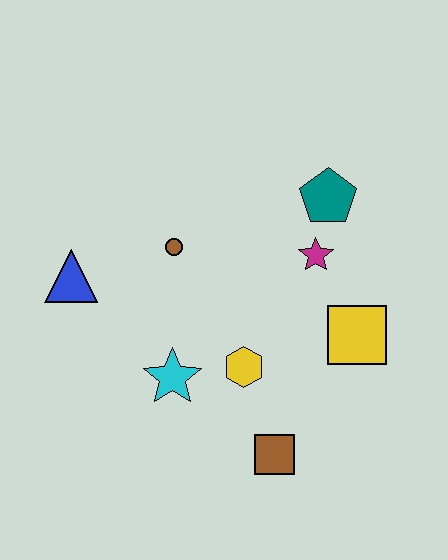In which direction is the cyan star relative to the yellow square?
The cyan star is to the left of the yellow square.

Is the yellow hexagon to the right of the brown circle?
Yes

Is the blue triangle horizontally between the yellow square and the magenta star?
No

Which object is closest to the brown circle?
The blue triangle is closest to the brown circle.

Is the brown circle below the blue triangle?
No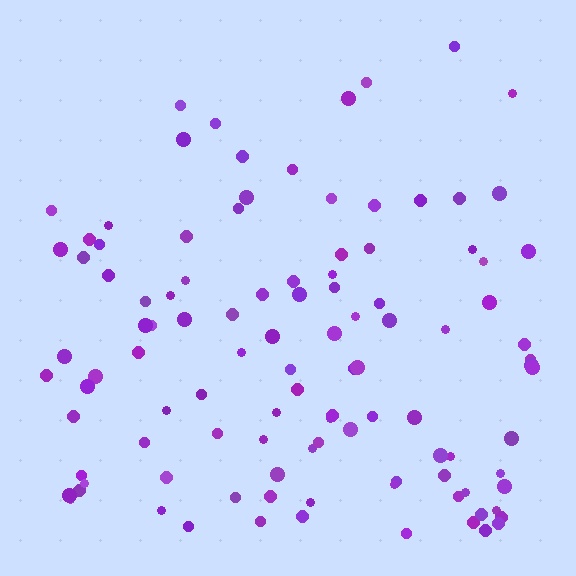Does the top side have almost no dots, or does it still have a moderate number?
Still a moderate number, just noticeably fewer than the bottom.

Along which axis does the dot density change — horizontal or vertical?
Vertical.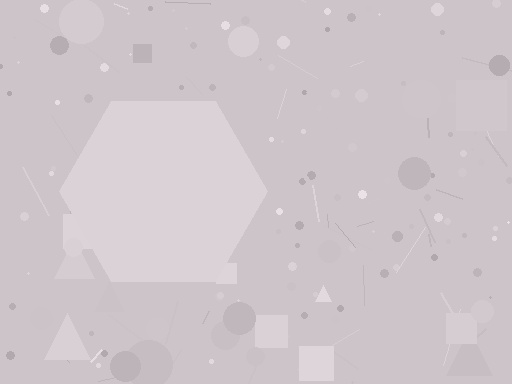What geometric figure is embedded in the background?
A hexagon is embedded in the background.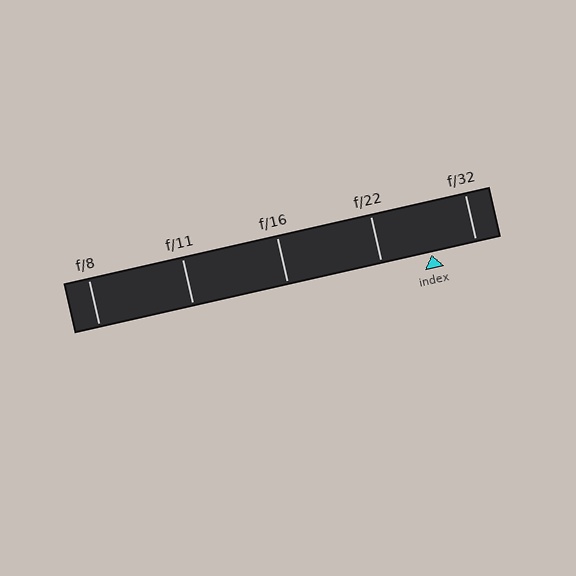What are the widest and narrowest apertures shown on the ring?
The widest aperture shown is f/8 and the narrowest is f/32.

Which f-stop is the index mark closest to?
The index mark is closest to f/32.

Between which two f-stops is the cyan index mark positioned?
The index mark is between f/22 and f/32.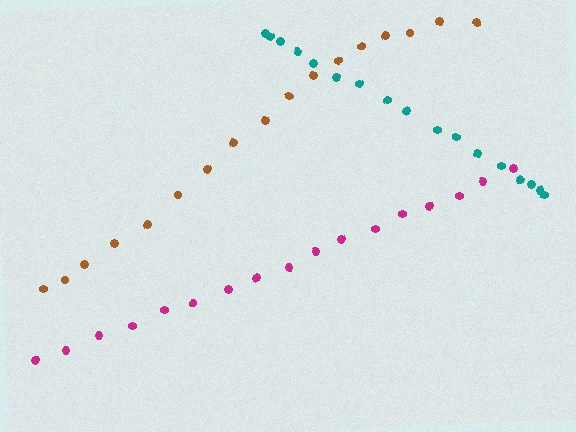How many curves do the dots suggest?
There are 3 distinct paths.